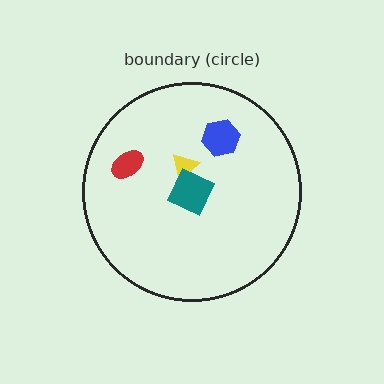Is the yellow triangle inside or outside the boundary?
Inside.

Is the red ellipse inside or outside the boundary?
Inside.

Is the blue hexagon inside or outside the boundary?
Inside.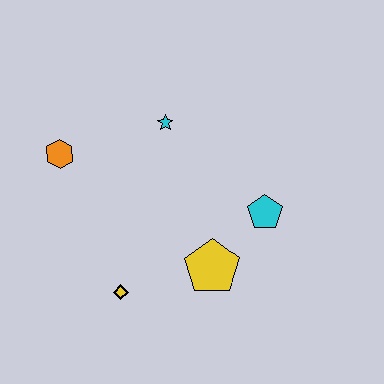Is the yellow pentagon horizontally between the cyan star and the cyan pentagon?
Yes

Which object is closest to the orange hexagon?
The cyan star is closest to the orange hexagon.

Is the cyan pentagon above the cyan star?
No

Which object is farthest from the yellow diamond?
The cyan star is farthest from the yellow diamond.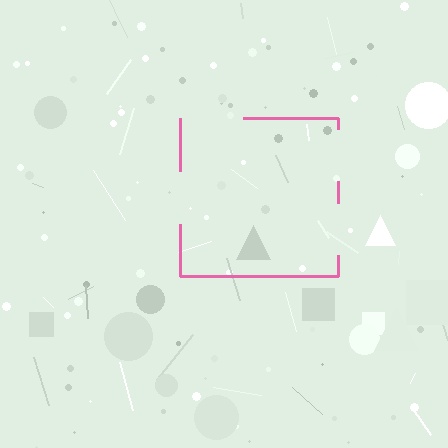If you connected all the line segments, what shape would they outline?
They would outline a square.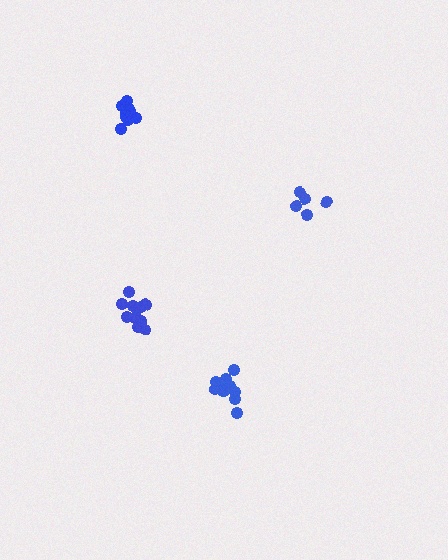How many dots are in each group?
Group 1: 11 dots, Group 2: 5 dots, Group 3: 11 dots, Group 4: 9 dots (36 total).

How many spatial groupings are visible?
There are 4 spatial groupings.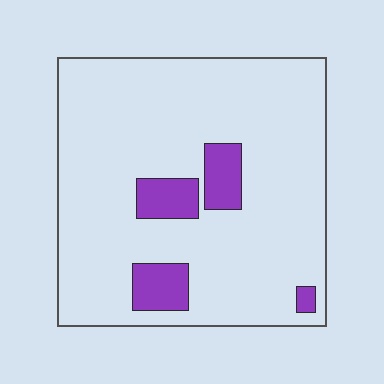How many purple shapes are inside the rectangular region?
4.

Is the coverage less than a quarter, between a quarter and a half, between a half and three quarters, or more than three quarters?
Less than a quarter.